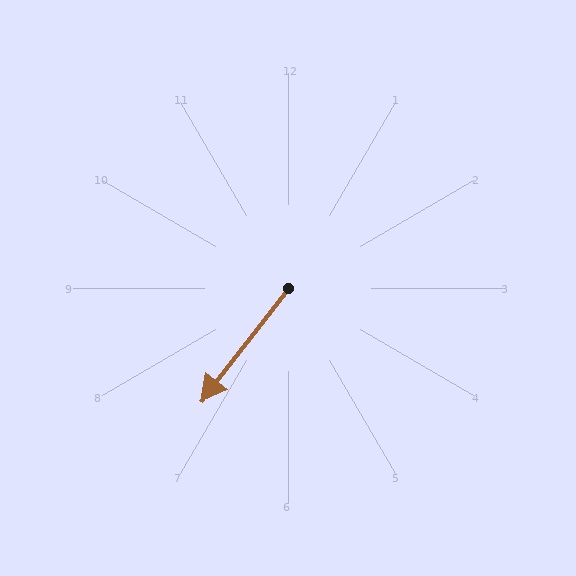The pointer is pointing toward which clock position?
Roughly 7 o'clock.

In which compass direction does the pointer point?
Southwest.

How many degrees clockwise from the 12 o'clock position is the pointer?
Approximately 218 degrees.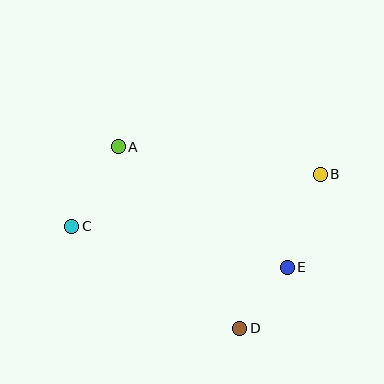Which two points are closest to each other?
Points D and E are closest to each other.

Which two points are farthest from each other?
Points B and C are farthest from each other.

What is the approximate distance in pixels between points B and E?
The distance between B and E is approximately 98 pixels.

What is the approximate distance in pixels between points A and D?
The distance between A and D is approximately 219 pixels.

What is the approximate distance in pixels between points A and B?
The distance between A and B is approximately 204 pixels.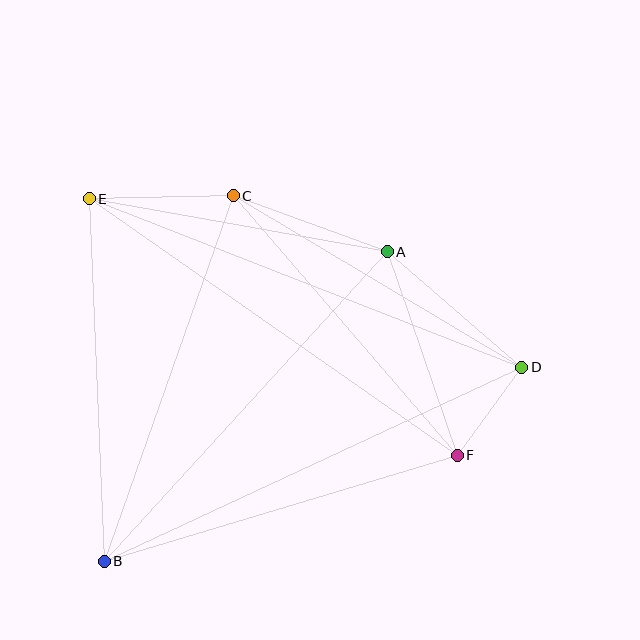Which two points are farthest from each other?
Points D and E are farthest from each other.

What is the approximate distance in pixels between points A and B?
The distance between A and B is approximately 419 pixels.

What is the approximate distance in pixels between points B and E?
The distance between B and E is approximately 363 pixels.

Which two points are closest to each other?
Points D and F are closest to each other.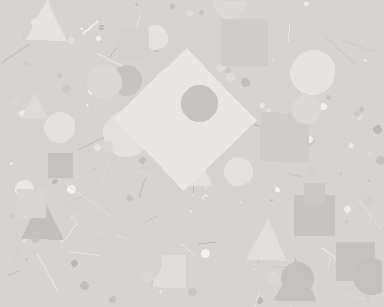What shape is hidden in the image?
A diamond is hidden in the image.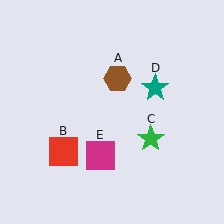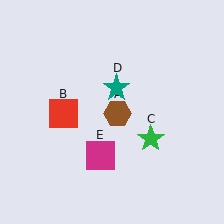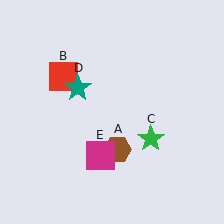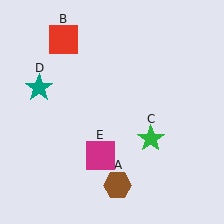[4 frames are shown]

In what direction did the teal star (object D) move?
The teal star (object D) moved left.